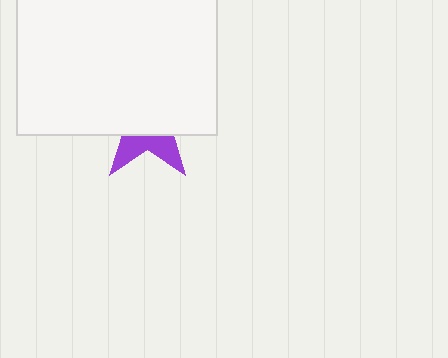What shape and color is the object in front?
The object in front is a white rectangle.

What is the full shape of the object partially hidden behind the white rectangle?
The partially hidden object is a purple star.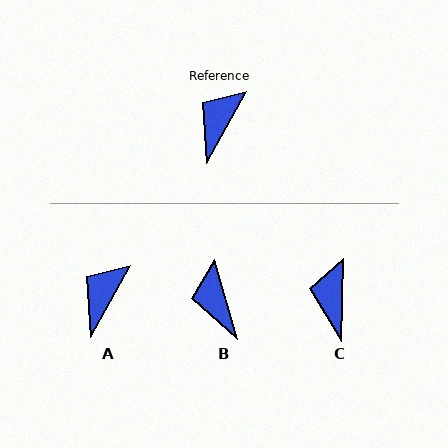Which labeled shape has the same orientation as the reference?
A.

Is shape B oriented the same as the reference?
No, it is off by about 45 degrees.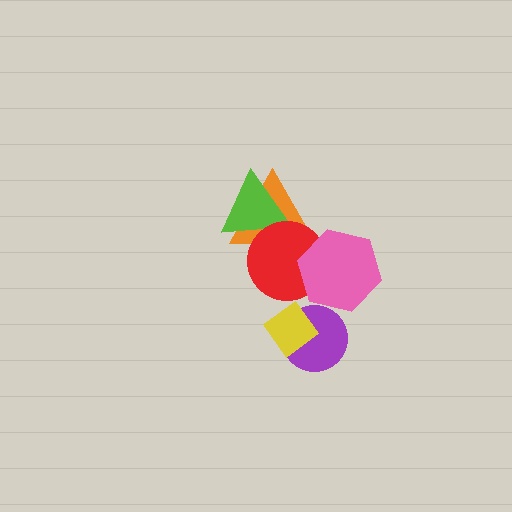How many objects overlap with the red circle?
3 objects overlap with the red circle.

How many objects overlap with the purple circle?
1 object overlaps with the purple circle.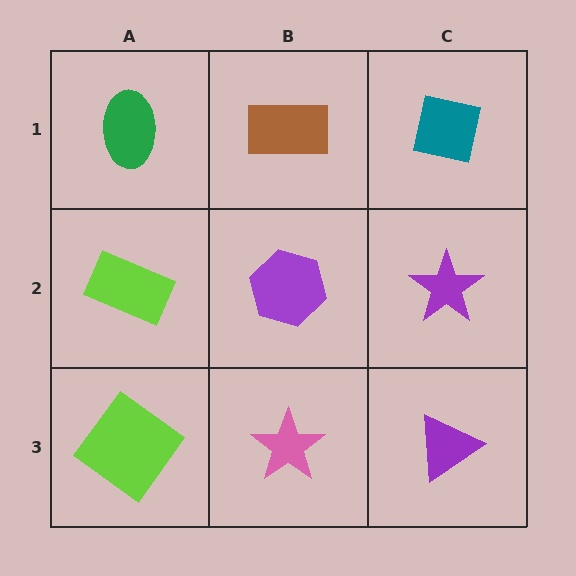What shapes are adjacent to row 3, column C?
A purple star (row 2, column C), a pink star (row 3, column B).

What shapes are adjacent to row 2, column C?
A teal square (row 1, column C), a purple triangle (row 3, column C), a purple hexagon (row 2, column B).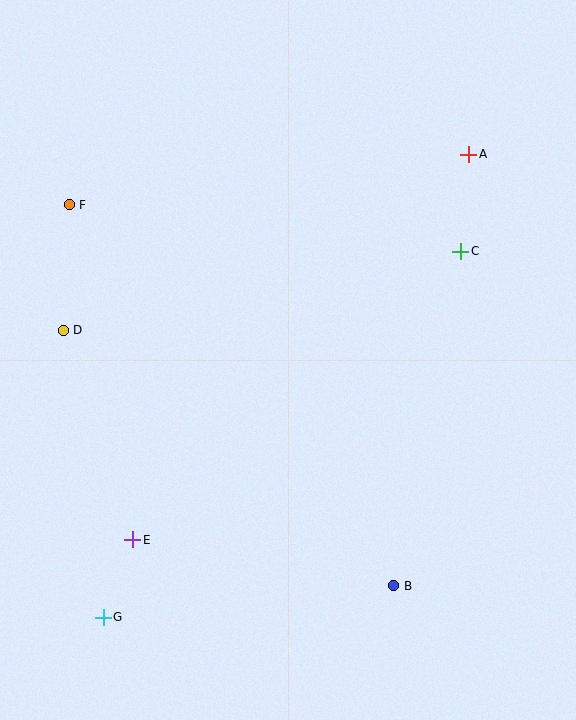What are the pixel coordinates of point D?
Point D is at (63, 330).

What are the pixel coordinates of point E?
Point E is at (133, 540).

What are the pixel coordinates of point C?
Point C is at (461, 251).